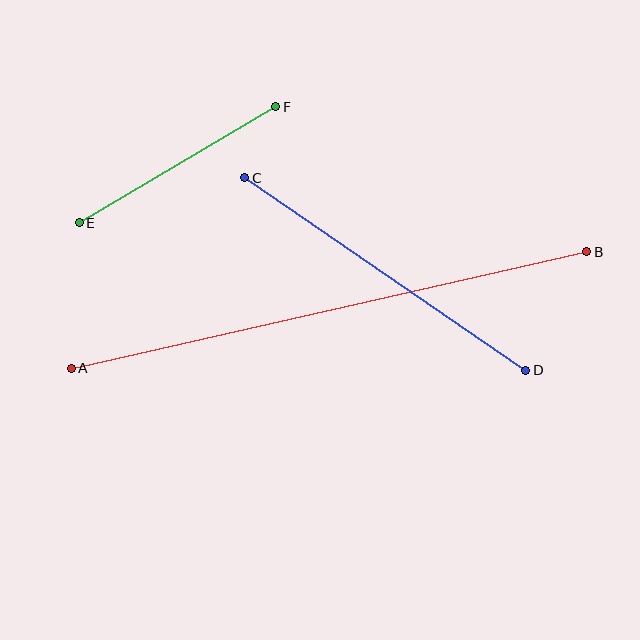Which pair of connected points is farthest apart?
Points A and B are farthest apart.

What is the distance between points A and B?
The distance is approximately 529 pixels.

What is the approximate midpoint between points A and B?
The midpoint is at approximately (329, 310) pixels.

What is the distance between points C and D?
The distance is approximately 341 pixels.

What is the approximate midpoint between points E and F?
The midpoint is at approximately (178, 165) pixels.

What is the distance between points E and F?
The distance is approximately 228 pixels.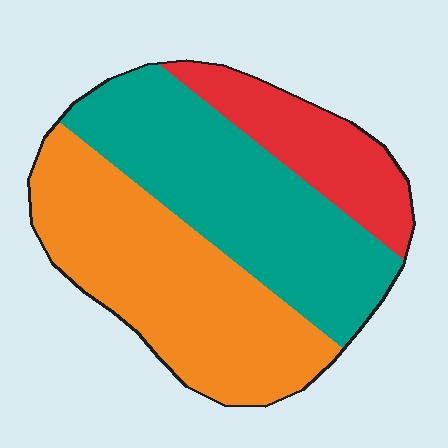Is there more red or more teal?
Teal.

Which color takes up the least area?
Red, at roughly 20%.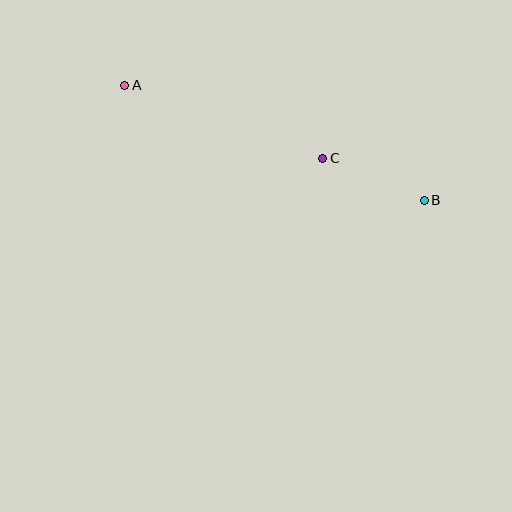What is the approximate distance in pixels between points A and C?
The distance between A and C is approximately 211 pixels.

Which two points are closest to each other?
Points B and C are closest to each other.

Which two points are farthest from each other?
Points A and B are farthest from each other.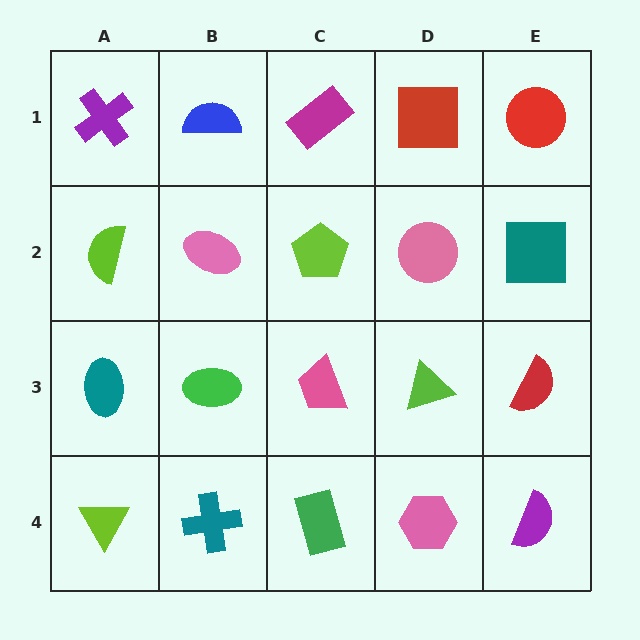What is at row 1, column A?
A purple cross.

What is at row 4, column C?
A green rectangle.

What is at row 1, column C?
A magenta rectangle.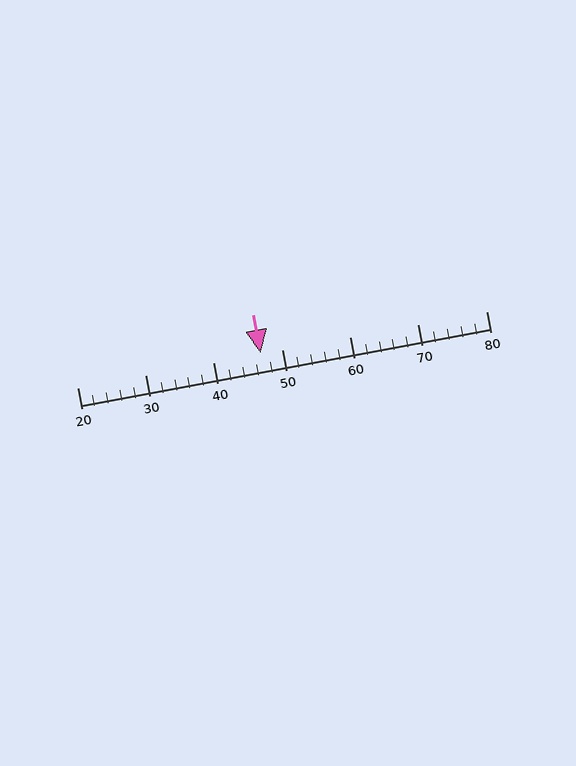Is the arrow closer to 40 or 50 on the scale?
The arrow is closer to 50.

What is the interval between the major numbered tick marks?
The major tick marks are spaced 10 units apart.